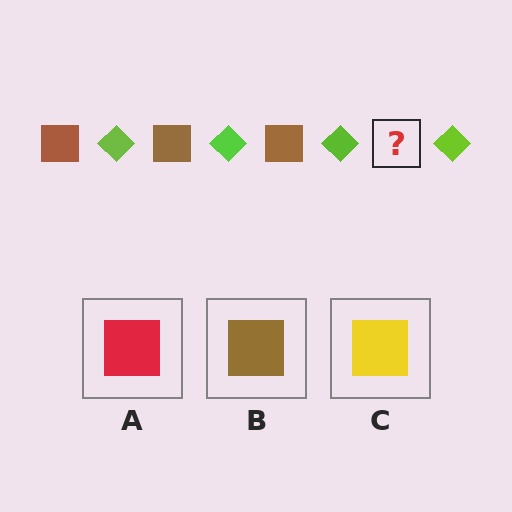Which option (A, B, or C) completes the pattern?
B.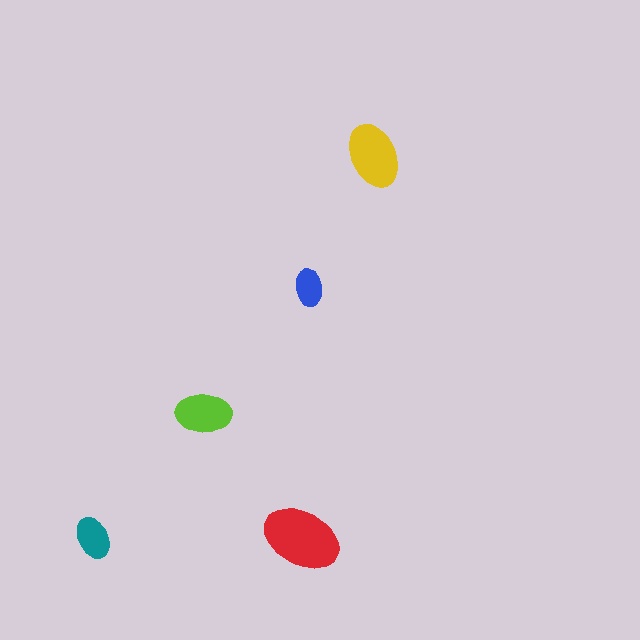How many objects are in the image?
There are 5 objects in the image.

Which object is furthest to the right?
The yellow ellipse is rightmost.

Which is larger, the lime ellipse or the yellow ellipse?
The yellow one.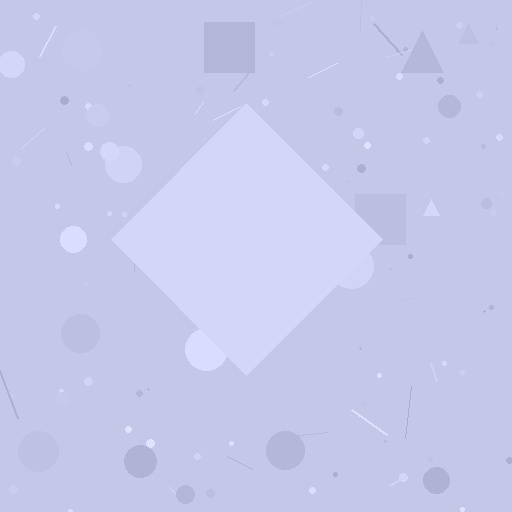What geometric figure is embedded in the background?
A diamond is embedded in the background.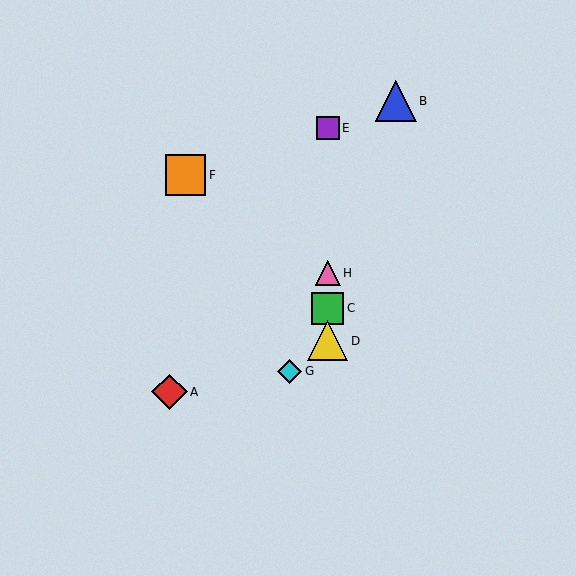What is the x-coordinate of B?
Object B is at x≈396.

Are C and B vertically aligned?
No, C is at x≈328 and B is at x≈396.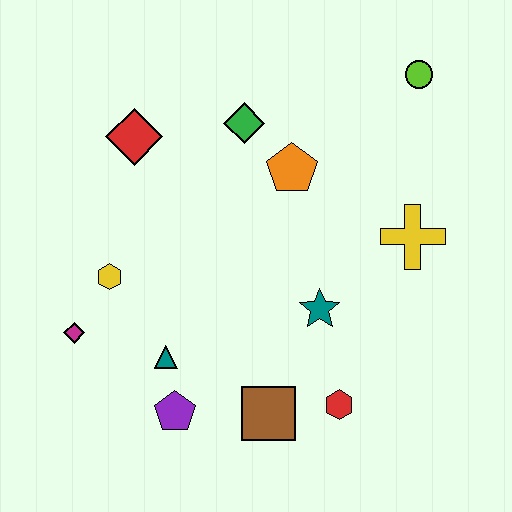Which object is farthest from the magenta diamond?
The lime circle is farthest from the magenta diamond.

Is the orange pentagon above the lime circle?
No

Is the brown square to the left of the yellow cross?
Yes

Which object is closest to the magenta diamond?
The yellow hexagon is closest to the magenta diamond.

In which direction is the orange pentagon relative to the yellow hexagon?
The orange pentagon is to the right of the yellow hexagon.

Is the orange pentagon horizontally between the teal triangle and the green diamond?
No